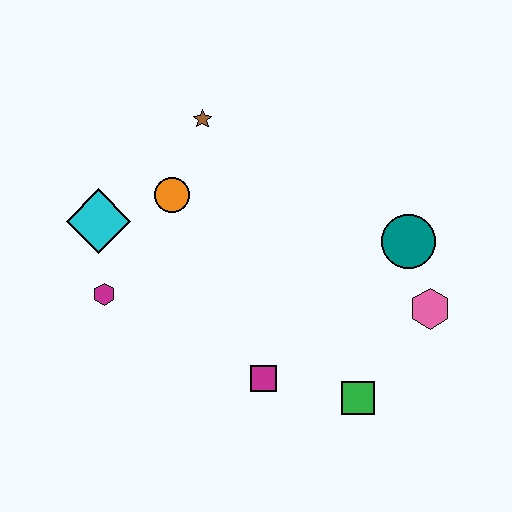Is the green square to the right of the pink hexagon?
No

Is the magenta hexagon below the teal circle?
Yes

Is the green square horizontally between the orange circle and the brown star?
No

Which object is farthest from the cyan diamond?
The pink hexagon is farthest from the cyan diamond.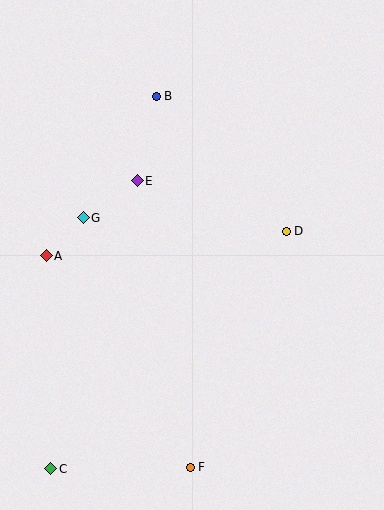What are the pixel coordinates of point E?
Point E is at (137, 181).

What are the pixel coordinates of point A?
Point A is at (46, 256).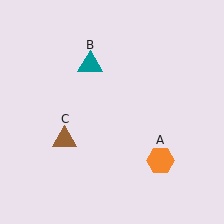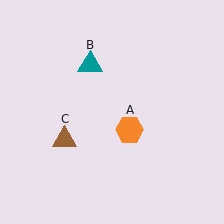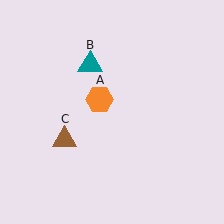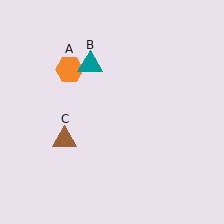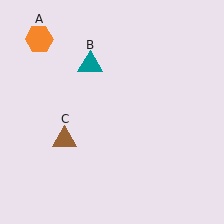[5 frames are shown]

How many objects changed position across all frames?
1 object changed position: orange hexagon (object A).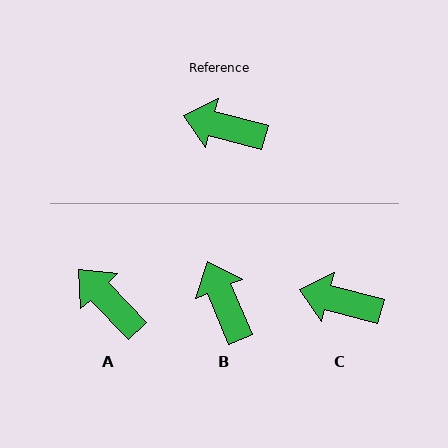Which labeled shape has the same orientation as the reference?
C.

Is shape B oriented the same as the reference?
No, it is off by about 53 degrees.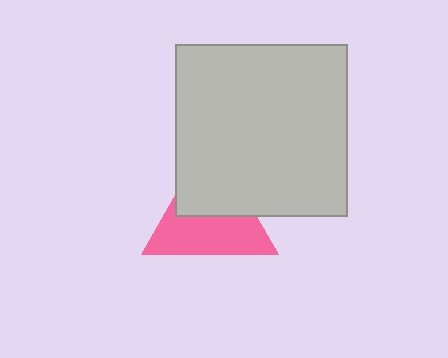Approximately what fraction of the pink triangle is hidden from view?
Roughly 45% of the pink triangle is hidden behind the light gray square.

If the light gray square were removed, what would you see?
You would see the complete pink triangle.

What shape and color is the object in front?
The object in front is a light gray square.